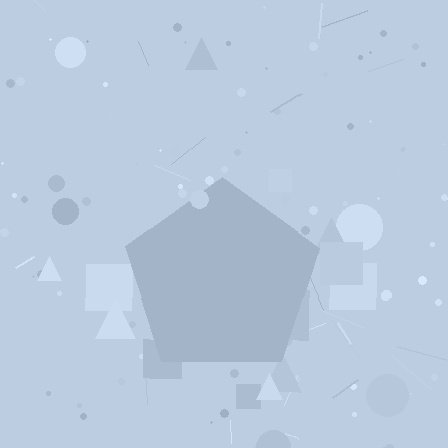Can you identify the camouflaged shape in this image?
The camouflaged shape is a pentagon.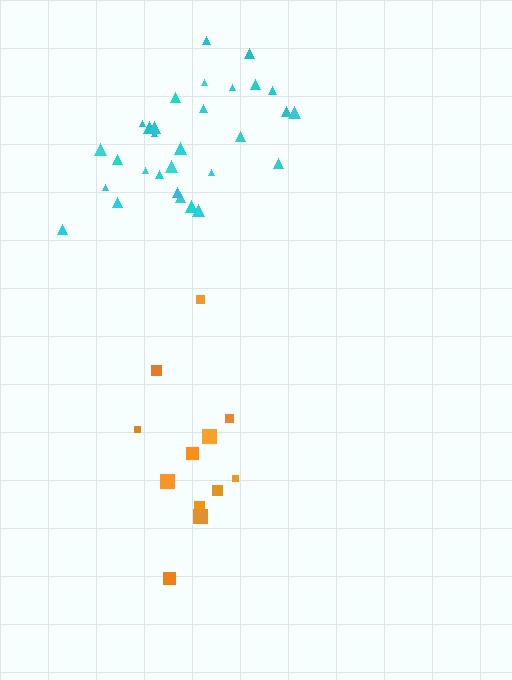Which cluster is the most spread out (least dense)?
Orange.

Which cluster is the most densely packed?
Cyan.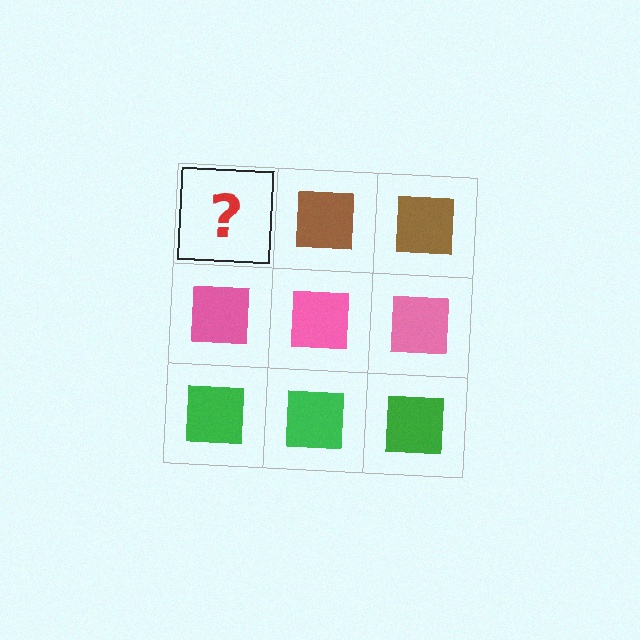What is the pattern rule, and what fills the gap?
The rule is that each row has a consistent color. The gap should be filled with a brown square.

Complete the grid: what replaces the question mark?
The question mark should be replaced with a brown square.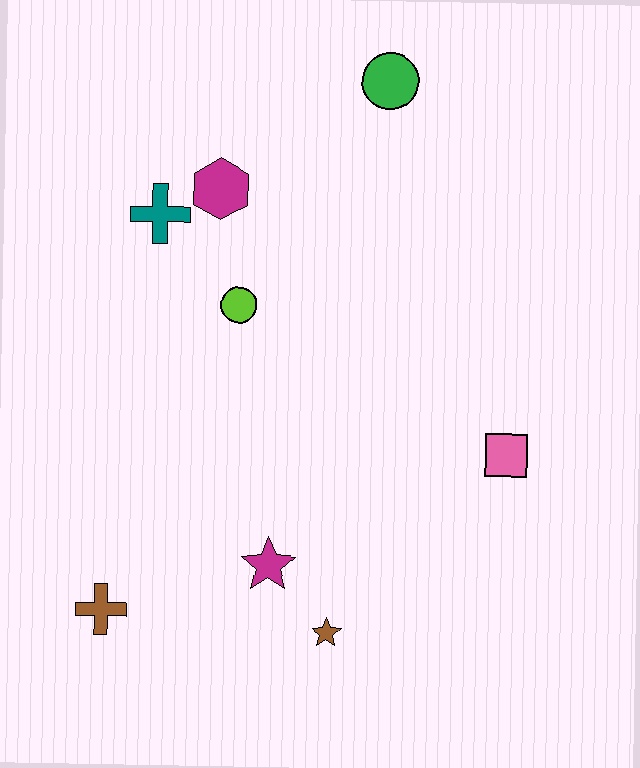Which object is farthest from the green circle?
The brown cross is farthest from the green circle.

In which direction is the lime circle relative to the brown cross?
The lime circle is above the brown cross.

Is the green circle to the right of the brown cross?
Yes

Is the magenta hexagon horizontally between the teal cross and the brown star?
Yes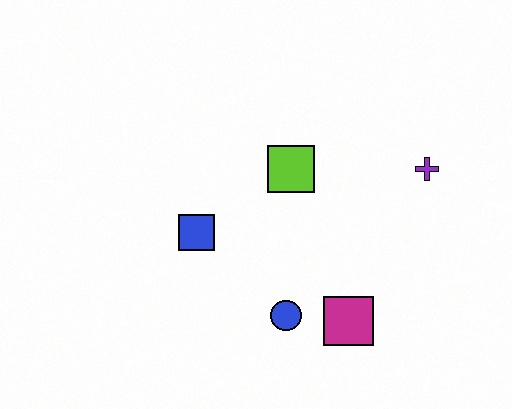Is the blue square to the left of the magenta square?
Yes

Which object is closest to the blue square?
The lime square is closest to the blue square.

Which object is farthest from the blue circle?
The purple cross is farthest from the blue circle.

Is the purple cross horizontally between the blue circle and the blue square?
No